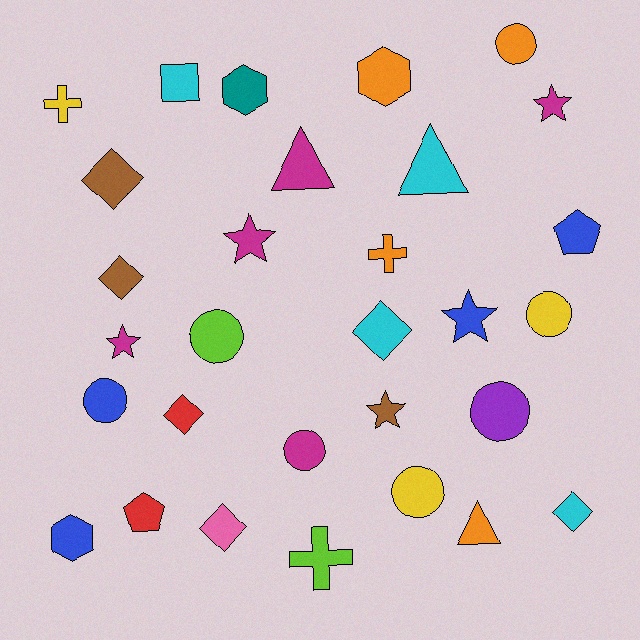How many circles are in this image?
There are 7 circles.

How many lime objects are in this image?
There are 2 lime objects.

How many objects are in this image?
There are 30 objects.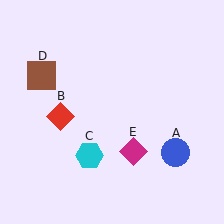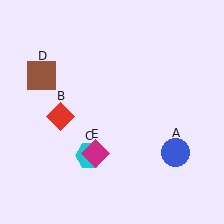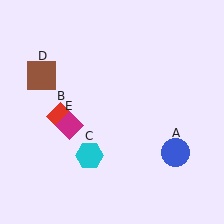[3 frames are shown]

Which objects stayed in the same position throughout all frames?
Blue circle (object A) and red diamond (object B) and cyan hexagon (object C) and brown square (object D) remained stationary.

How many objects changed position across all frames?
1 object changed position: magenta diamond (object E).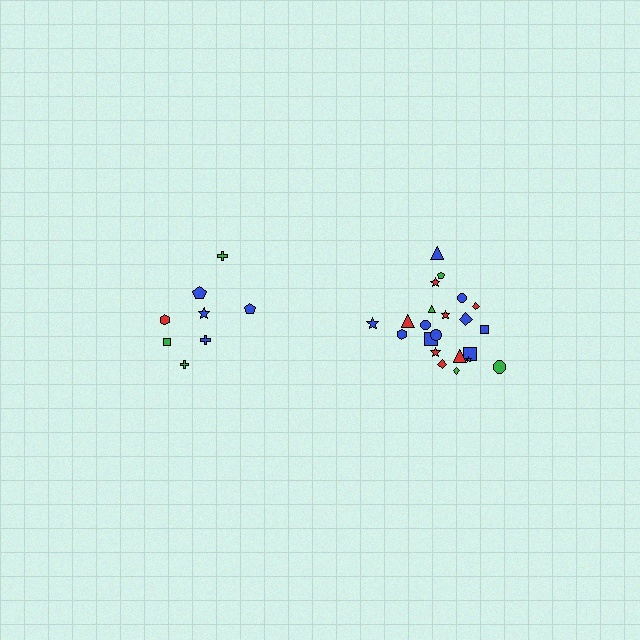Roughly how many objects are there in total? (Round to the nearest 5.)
Roughly 30 objects in total.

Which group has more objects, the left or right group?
The right group.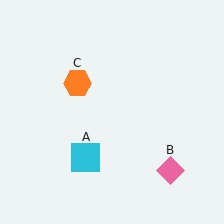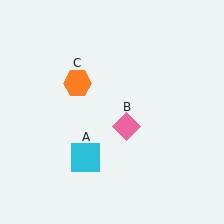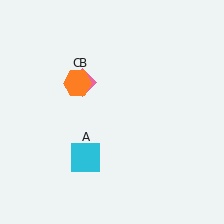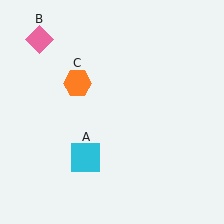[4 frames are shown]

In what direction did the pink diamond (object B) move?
The pink diamond (object B) moved up and to the left.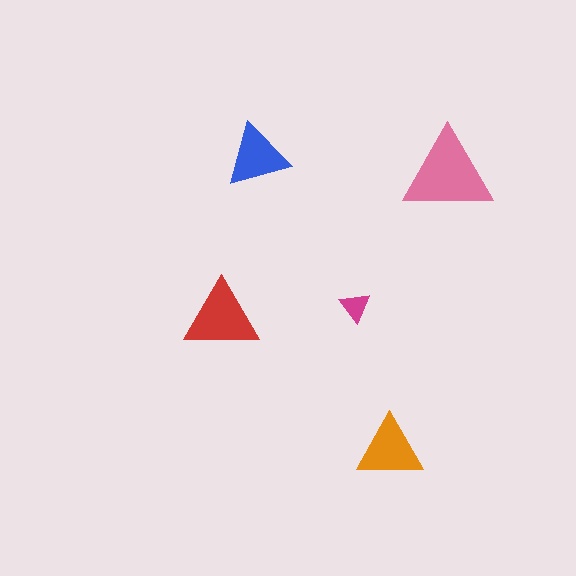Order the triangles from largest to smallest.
the pink one, the red one, the orange one, the blue one, the magenta one.